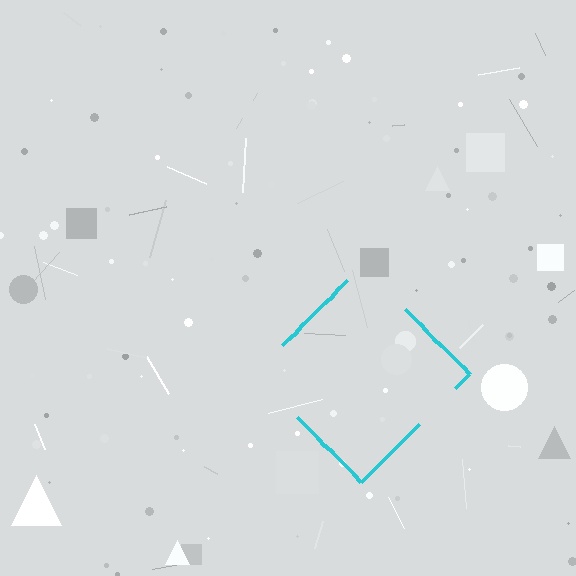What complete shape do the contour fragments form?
The contour fragments form a diamond.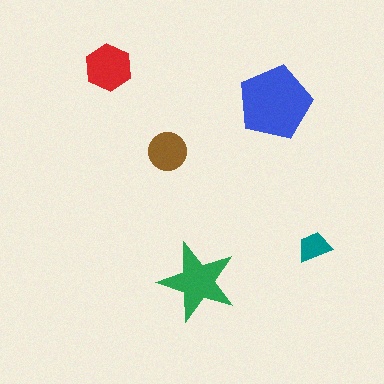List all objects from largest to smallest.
The blue pentagon, the green star, the red hexagon, the brown circle, the teal trapezoid.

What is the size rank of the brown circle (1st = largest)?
4th.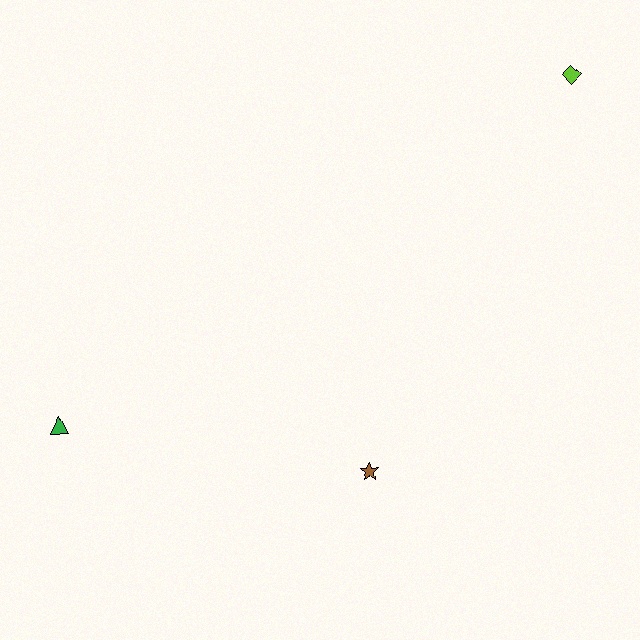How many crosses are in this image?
There are no crosses.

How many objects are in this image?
There are 3 objects.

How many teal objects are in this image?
There are no teal objects.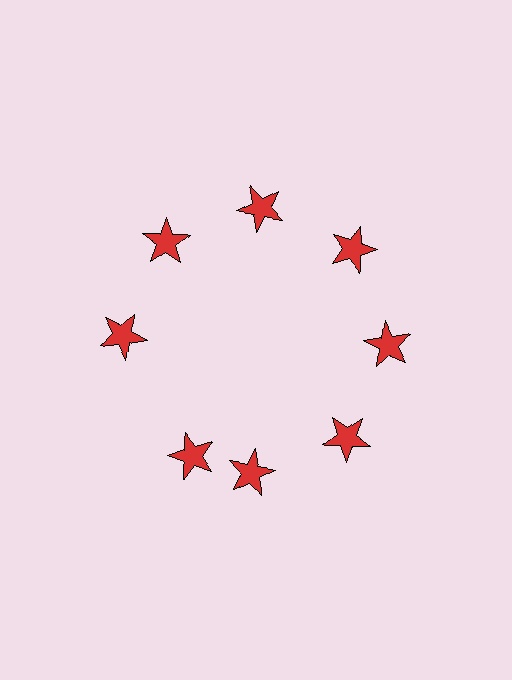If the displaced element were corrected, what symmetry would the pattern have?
It would have 8-fold rotational symmetry — the pattern would map onto itself every 45 degrees.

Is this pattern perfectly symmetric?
No. The 8 red stars are arranged in a ring, but one element near the 8 o'clock position is rotated out of alignment along the ring, breaking the 8-fold rotational symmetry.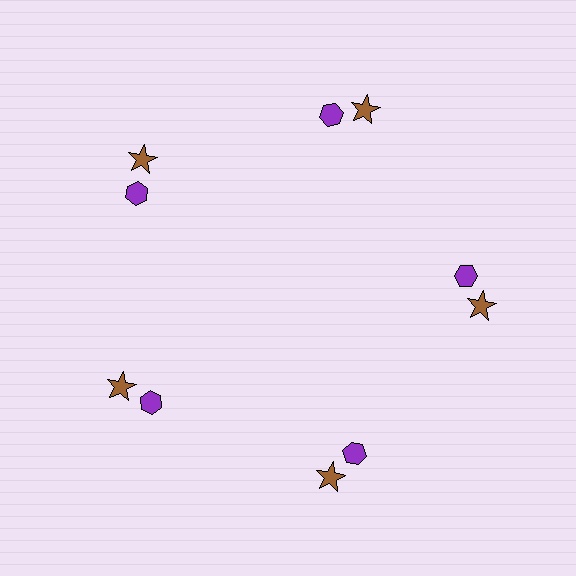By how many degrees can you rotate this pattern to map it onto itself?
The pattern maps onto itself every 72 degrees of rotation.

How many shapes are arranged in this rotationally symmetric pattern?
There are 10 shapes, arranged in 5 groups of 2.